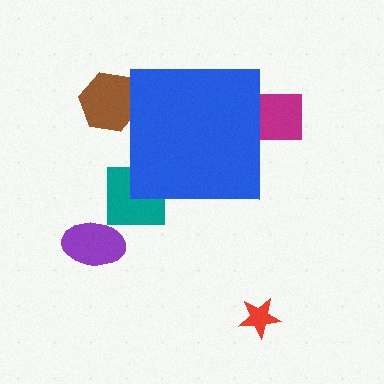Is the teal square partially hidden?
Yes, the teal square is partially hidden behind the blue square.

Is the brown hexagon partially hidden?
Yes, the brown hexagon is partially hidden behind the blue square.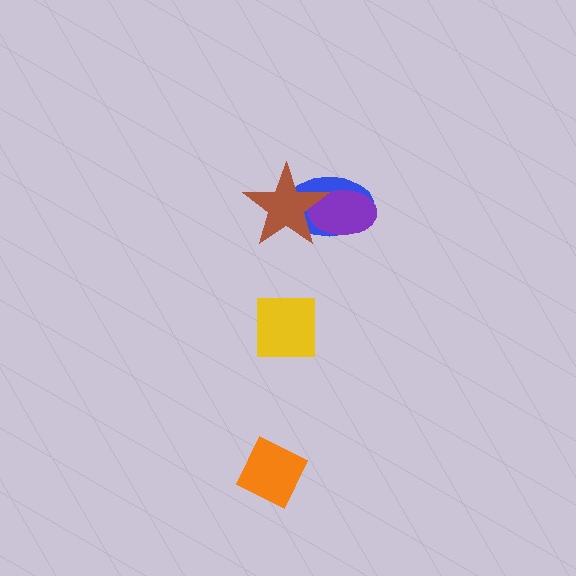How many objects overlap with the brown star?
2 objects overlap with the brown star.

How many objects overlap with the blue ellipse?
2 objects overlap with the blue ellipse.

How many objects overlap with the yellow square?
0 objects overlap with the yellow square.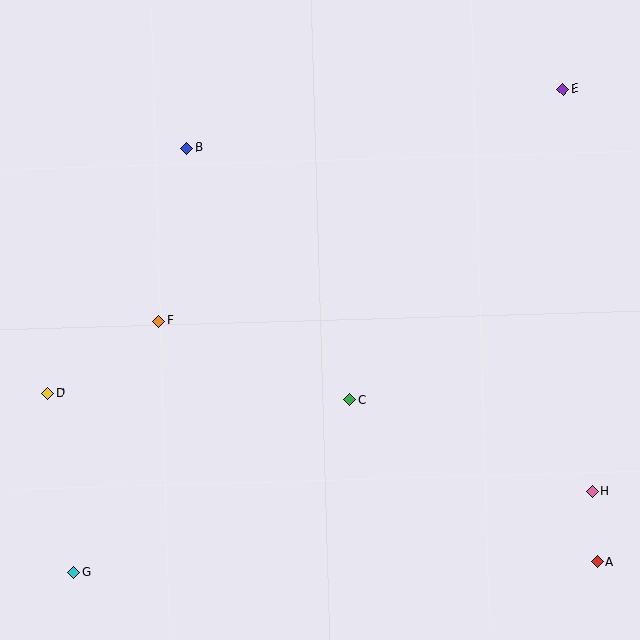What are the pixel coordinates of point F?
Point F is at (159, 321).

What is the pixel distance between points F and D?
The distance between F and D is 133 pixels.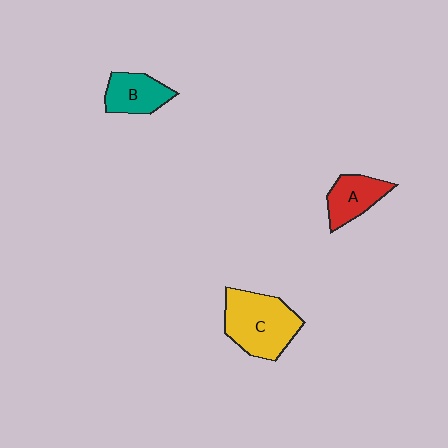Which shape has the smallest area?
Shape A (red).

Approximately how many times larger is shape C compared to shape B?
Approximately 1.8 times.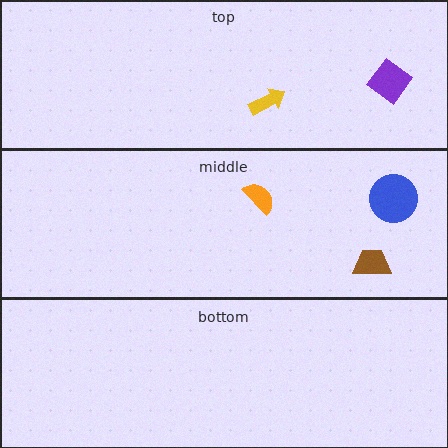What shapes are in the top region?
The yellow arrow, the purple diamond.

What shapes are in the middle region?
The blue circle, the orange semicircle, the brown trapezoid.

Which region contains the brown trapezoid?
The middle region.